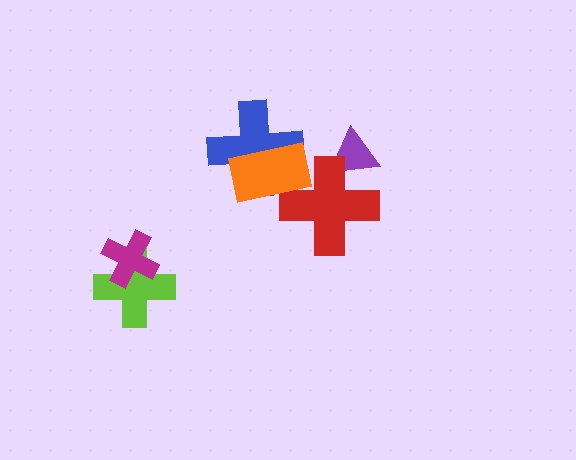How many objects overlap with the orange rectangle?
2 objects overlap with the orange rectangle.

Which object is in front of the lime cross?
The magenta cross is in front of the lime cross.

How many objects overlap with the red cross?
2 objects overlap with the red cross.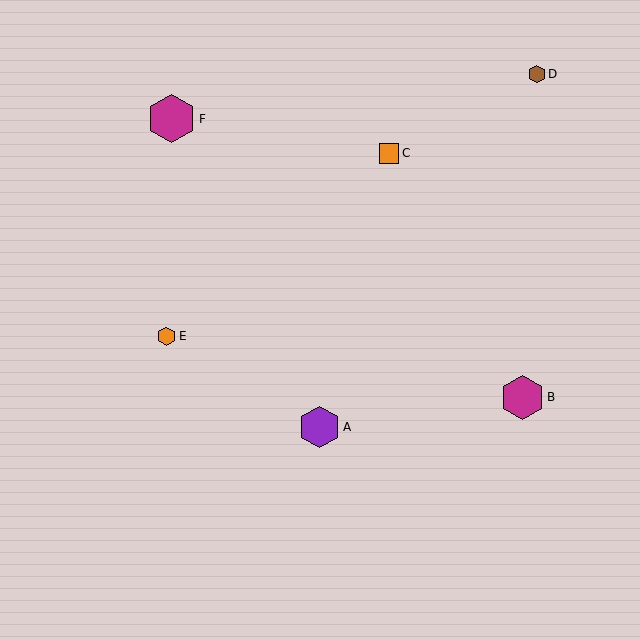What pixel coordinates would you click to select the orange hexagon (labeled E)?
Click at (167, 336) to select the orange hexagon E.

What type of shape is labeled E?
Shape E is an orange hexagon.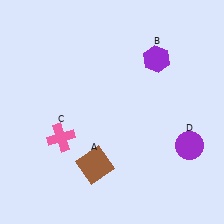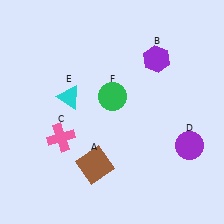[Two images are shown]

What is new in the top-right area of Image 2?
A green circle (F) was added in the top-right area of Image 2.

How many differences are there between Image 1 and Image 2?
There are 2 differences between the two images.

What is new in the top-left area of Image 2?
A cyan triangle (E) was added in the top-left area of Image 2.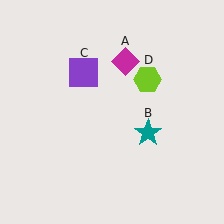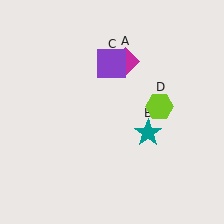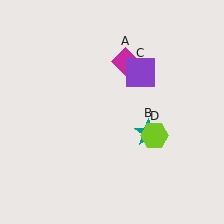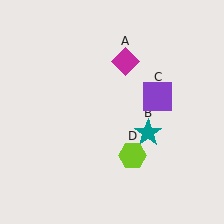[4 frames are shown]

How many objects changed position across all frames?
2 objects changed position: purple square (object C), lime hexagon (object D).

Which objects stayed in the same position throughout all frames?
Magenta diamond (object A) and teal star (object B) remained stationary.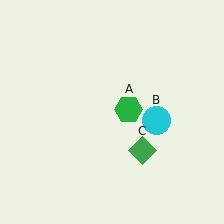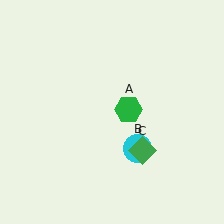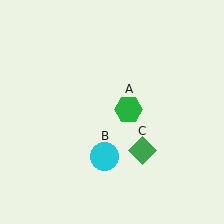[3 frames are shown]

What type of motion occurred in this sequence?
The cyan circle (object B) rotated clockwise around the center of the scene.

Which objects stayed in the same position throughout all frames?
Green hexagon (object A) and green diamond (object C) remained stationary.